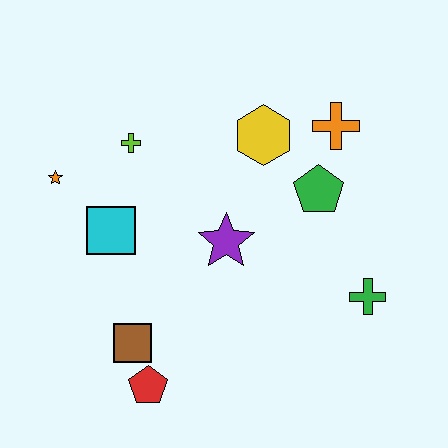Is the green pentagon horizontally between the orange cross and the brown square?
Yes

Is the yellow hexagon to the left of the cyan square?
No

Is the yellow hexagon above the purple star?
Yes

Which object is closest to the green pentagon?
The orange cross is closest to the green pentagon.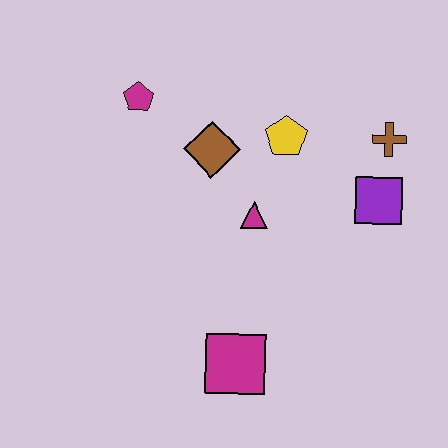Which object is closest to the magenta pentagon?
The brown diamond is closest to the magenta pentagon.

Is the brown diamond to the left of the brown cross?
Yes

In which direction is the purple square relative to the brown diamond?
The purple square is to the right of the brown diamond.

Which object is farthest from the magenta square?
The magenta pentagon is farthest from the magenta square.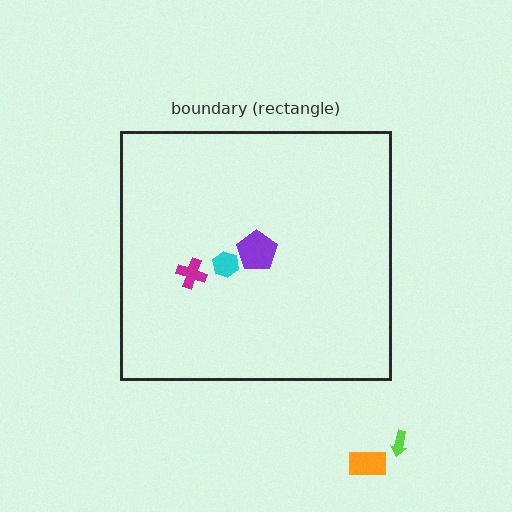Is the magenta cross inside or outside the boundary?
Inside.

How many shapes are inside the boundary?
3 inside, 2 outside.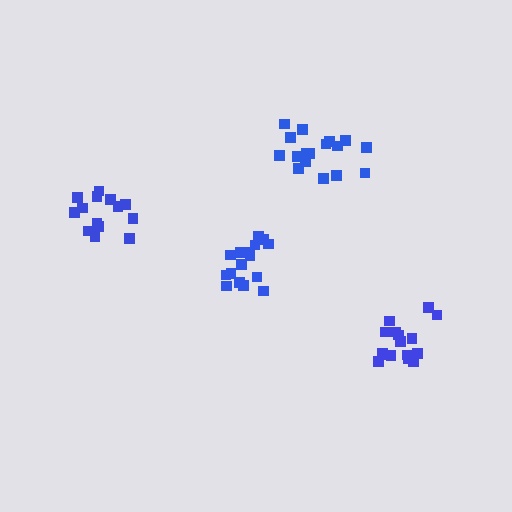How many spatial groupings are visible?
There are 4 spatial groupings.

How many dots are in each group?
Group 1: 17 dots, Group 2: 14 dots, Group 3: 17 dots, Group 4: 16 dots (64 total).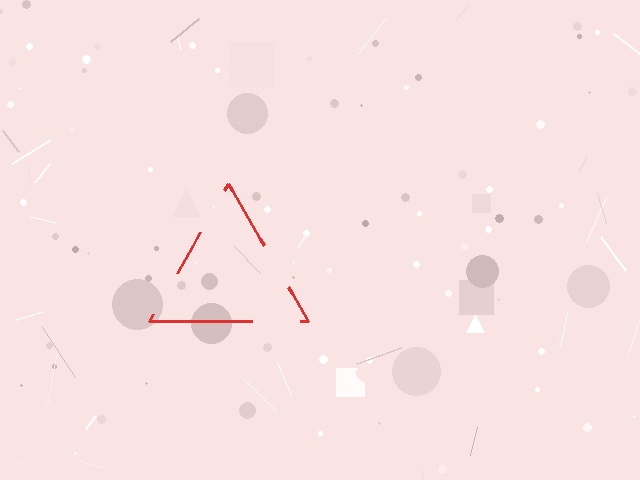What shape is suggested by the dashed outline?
The dashed outline suggests a triangle.